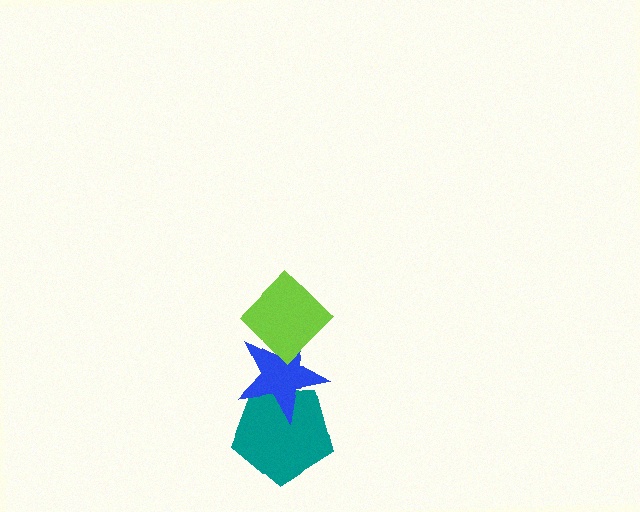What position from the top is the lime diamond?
The lime diamond is 1st from the top.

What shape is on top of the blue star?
The lime diamond is on top of the blue star.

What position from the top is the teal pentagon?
The teal pentagon is 3rd from the top.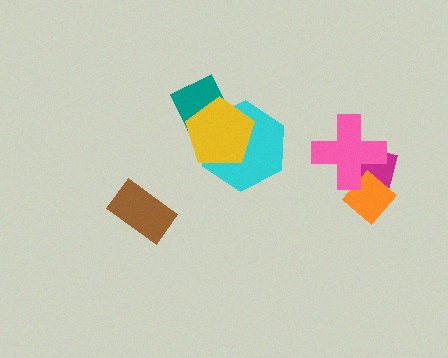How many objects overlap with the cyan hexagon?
2 objects overlap with the cyan hexagon.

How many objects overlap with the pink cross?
2 objects overlap with the pink cross.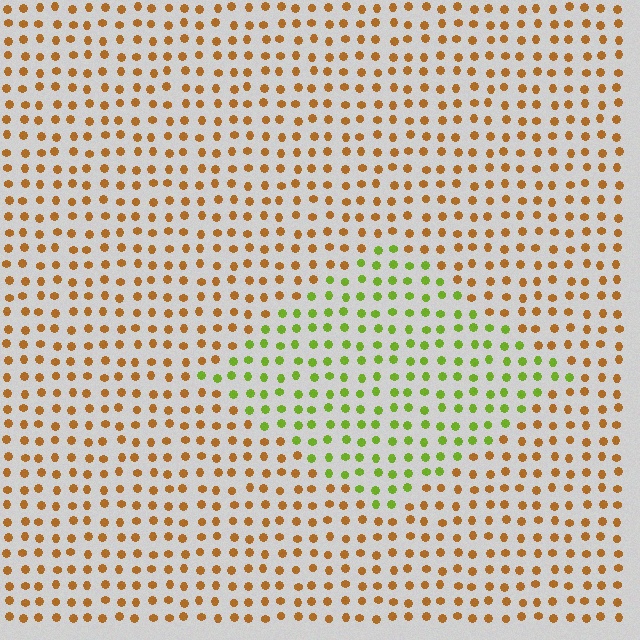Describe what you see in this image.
The image is filled with small brown elements in a uniform arrangement. A diamond-shaped region is visible where the elements are tinted to a slightly different hue, forming a subtle color boundary.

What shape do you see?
I see a diamond.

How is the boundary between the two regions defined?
The boundary is defined purely by a slight shift in hue (about 58 degrees). Spacing, size, and orientation are identical on both sides.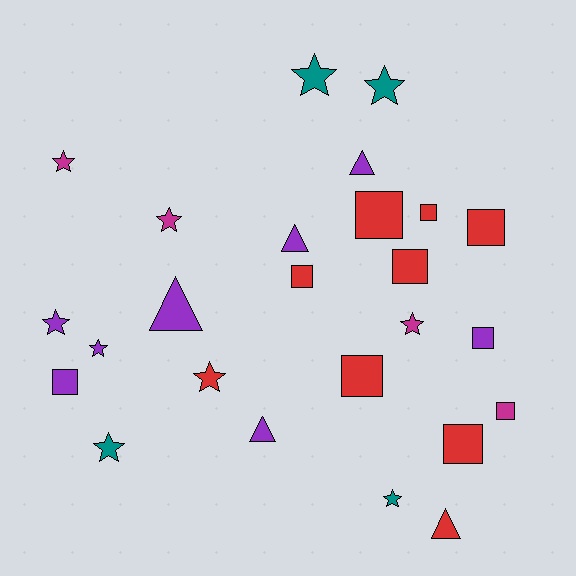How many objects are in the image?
There are 25 objects.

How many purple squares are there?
There are 2 purple squares.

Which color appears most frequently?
Red, with 9 objects.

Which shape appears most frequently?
Square, with 10 objects.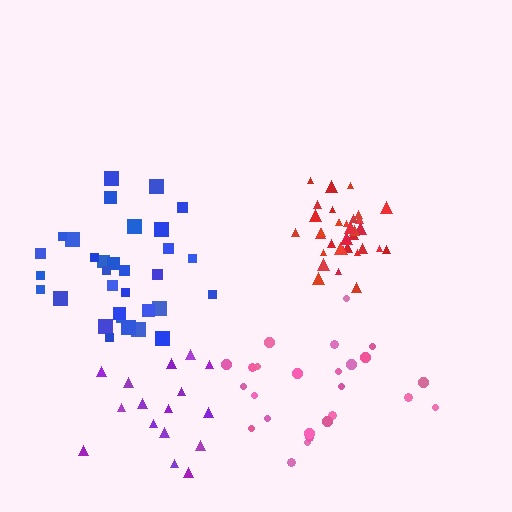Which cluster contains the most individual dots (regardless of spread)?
Red (34).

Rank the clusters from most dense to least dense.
red, blue, pink, purple.